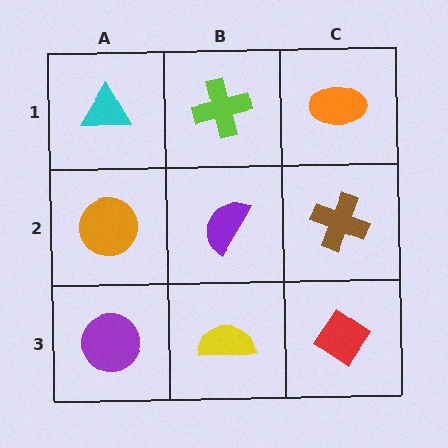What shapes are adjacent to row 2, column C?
An orange ellipse (row 1, column C), a red diamond (row 3, column C), a purple semicircle (row 2, column B).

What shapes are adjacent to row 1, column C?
A brown cross (row 2, column C), a lime cross (row 1, column B).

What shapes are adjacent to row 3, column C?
A brown cross (row 2, column C), a yellow semicircle (row 3, column B).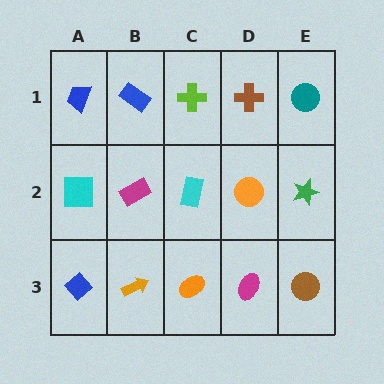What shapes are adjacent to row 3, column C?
A cyan rectangle (row 2, column C), an orange arrow (row 3, column B), a magenta ellipse (row 3, column D).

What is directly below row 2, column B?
An orange arrow.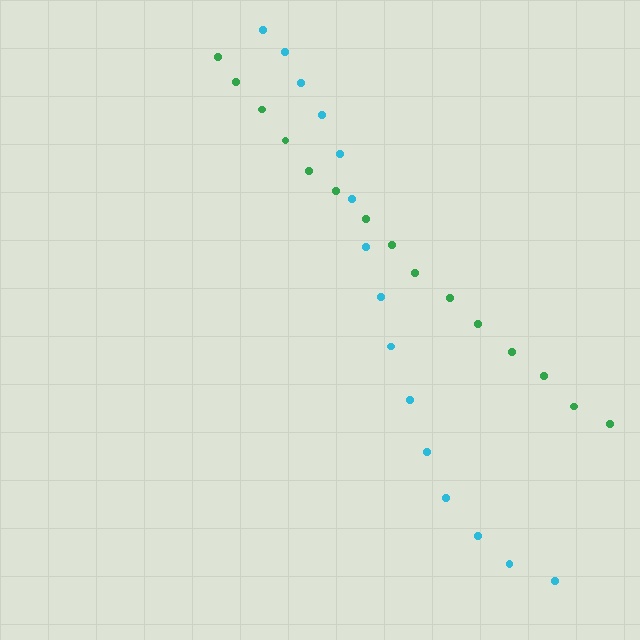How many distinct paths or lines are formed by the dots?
There are 2 distinct paths.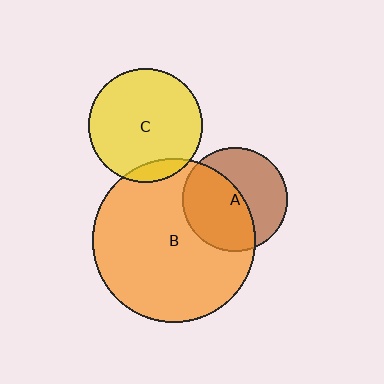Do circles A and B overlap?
Yes.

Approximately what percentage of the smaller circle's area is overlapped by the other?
Approximately 55%.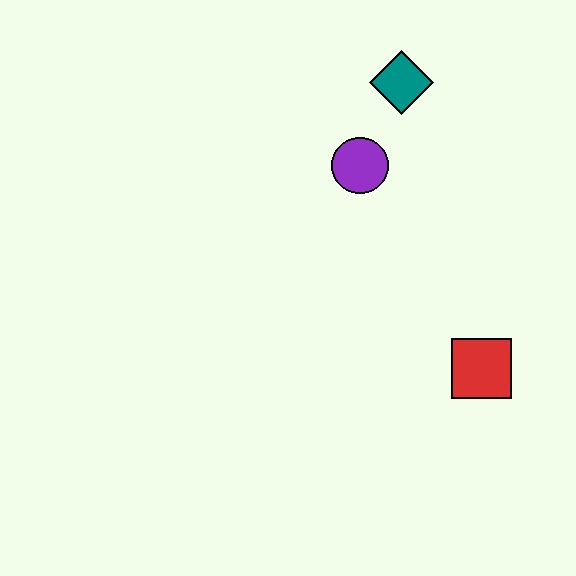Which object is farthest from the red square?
The teal diamond is farthest from the red square.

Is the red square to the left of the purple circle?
No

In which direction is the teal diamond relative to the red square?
The teal diamond is above the red square.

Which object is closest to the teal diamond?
The purple circle is closest to the teal diamond.